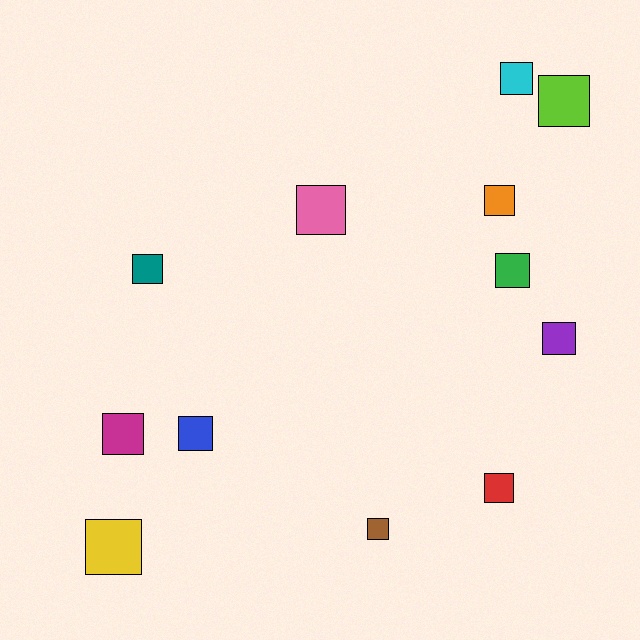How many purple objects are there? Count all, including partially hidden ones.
There is 1 purple object.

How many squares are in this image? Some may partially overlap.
There are 12 squares.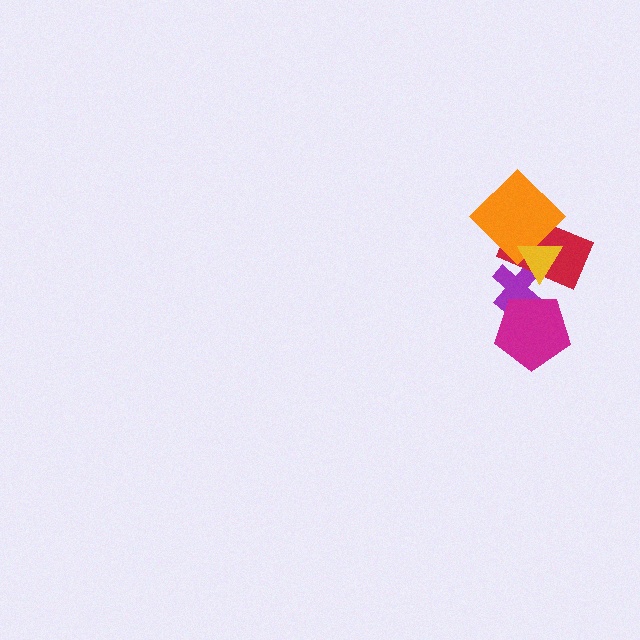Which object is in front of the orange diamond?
The yellow triangle is in front of the orange diamond.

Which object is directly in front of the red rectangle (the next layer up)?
The orange diamond is directly in front of the red rectangle.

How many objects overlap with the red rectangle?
3 objects overlap with the red rectangle.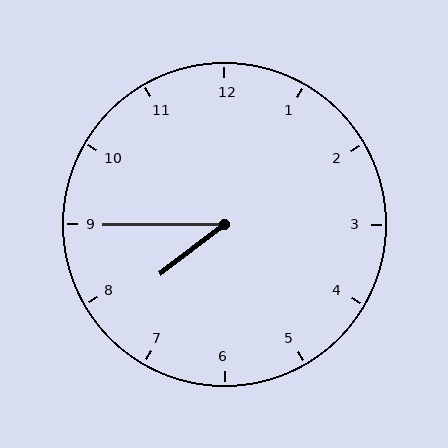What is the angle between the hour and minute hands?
Approximately 38 degrees.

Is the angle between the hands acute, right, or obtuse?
It is acute.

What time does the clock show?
7:45.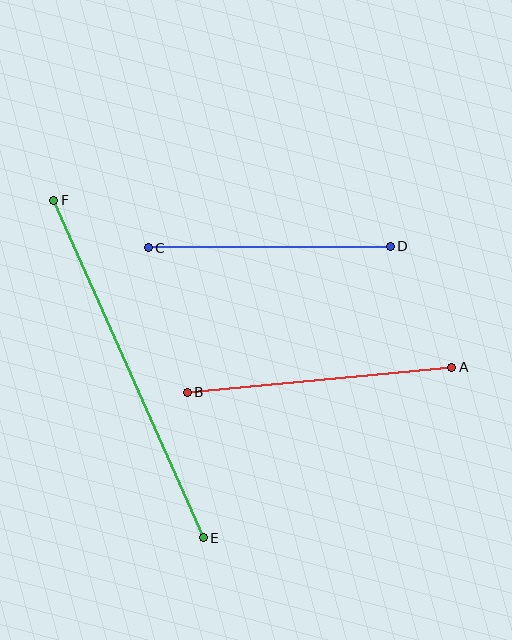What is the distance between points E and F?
The distance is approximately 369 pixels.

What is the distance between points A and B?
The distance is approximately 265 pixels.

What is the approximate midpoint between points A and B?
The midpoint is at approximately (320, 380) pixels.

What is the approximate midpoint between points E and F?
The midpoint is at approximately (128, 369) pixels.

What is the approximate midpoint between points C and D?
The midpoint is at approximately (269, 247) pixels.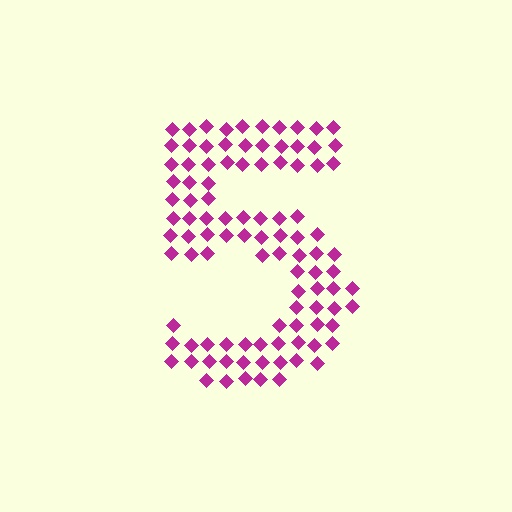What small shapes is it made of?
It is made of small diamonds.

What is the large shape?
The large shape is the digit 5.